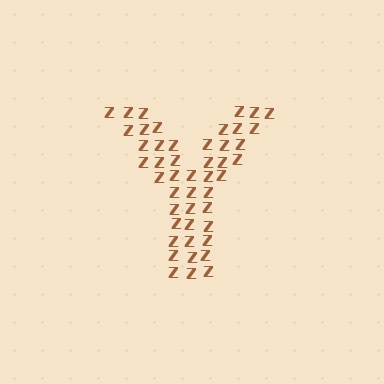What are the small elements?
The small elements are letter Z's.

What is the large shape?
The large shape is the letter Y.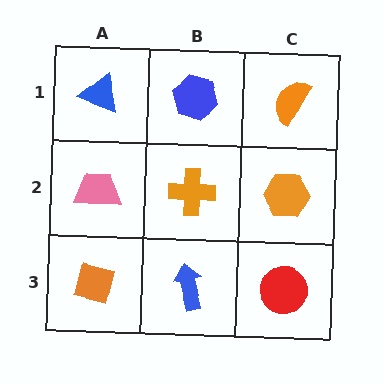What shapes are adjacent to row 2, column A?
A blue triangle (row 1, column A), an orange square (row 3, column A), an orange cross (row 2, column B).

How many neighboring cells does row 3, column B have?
3.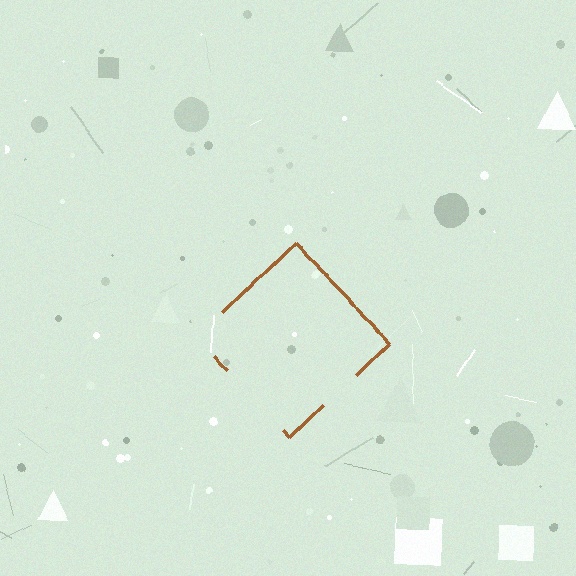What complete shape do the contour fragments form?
The contour fragments form a diamond.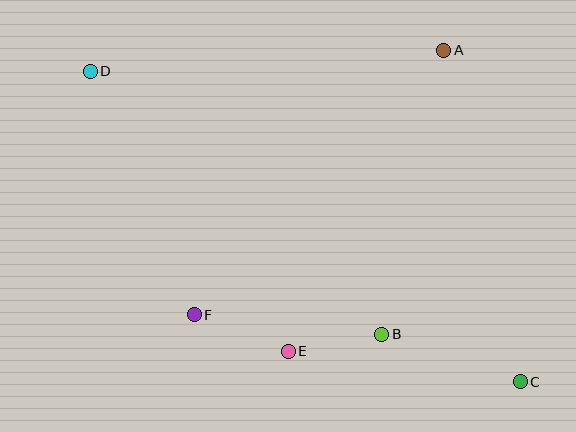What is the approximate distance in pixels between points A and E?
The distance between A and E is approximately 339 pixels.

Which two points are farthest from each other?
Points C and D are farthest from each other.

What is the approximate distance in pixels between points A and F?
The distance between A and F is approximately 364 pixels.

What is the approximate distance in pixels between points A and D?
The distance between A and D is approximately 354 pixels.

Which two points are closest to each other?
Points B and E are closest to each other.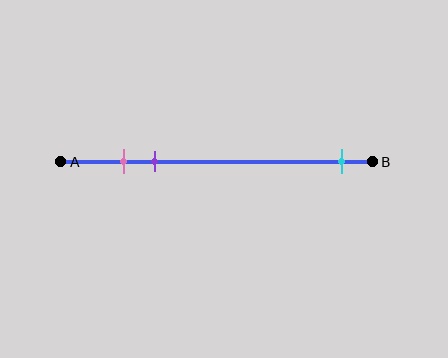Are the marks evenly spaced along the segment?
No, the marks are not evenly spaced.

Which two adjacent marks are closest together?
The pink and purple marks are the closest adjacent pair.